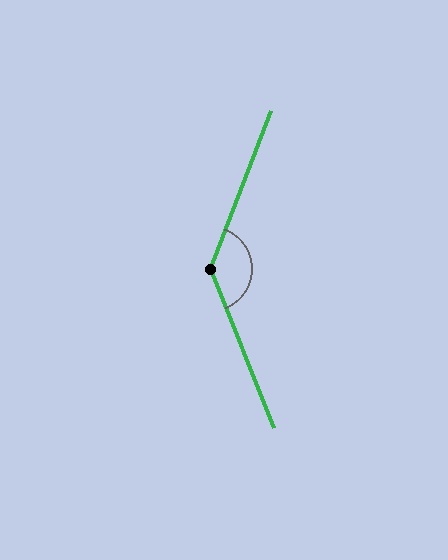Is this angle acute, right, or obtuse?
It is obtuse.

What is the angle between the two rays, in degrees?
Approximately 137 degrees.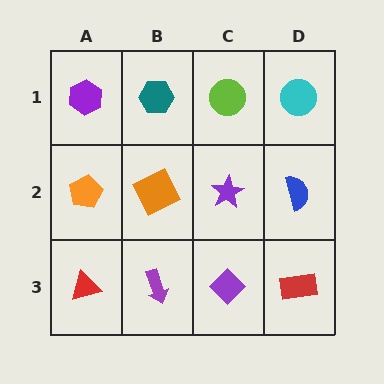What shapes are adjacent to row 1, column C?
A purple star (row 2, column C), a teal hexagon (row 1, column B), a cyan circle (row 1, column D).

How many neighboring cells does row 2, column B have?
4.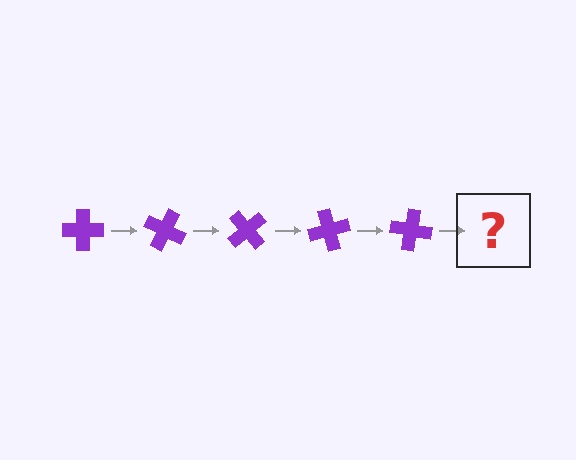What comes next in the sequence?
The next element should be a purple cross rotated 125 degrees.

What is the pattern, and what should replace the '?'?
The pattern is that the cross rotates 25 degrees each step. The '?' should be a purple cross rotated 125 degrees.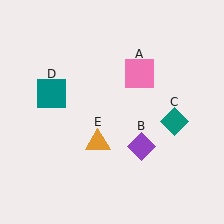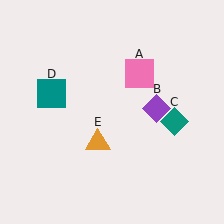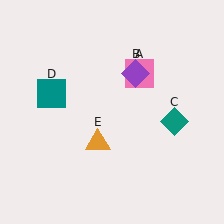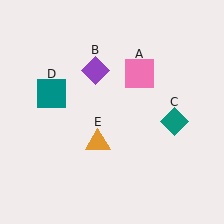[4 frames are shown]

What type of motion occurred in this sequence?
The purple diamond (object B) rotated counterclockwise around the center of the scene.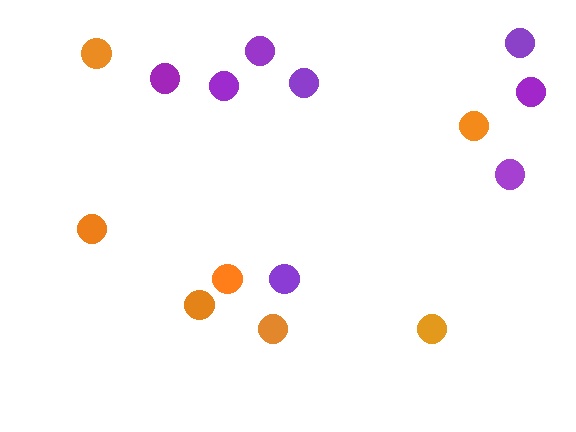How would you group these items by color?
There are 2 groups: one group of orange circles (7) and one group of purple circles (8).